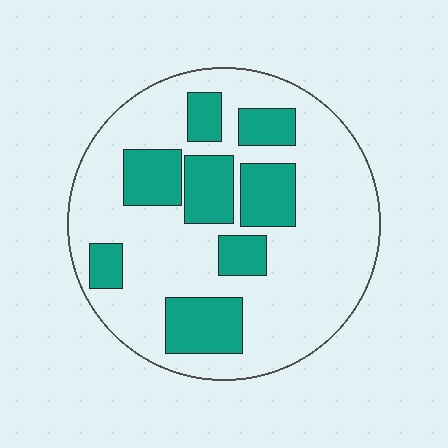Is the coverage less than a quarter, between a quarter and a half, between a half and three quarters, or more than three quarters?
Between a quarter and a half.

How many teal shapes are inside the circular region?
8.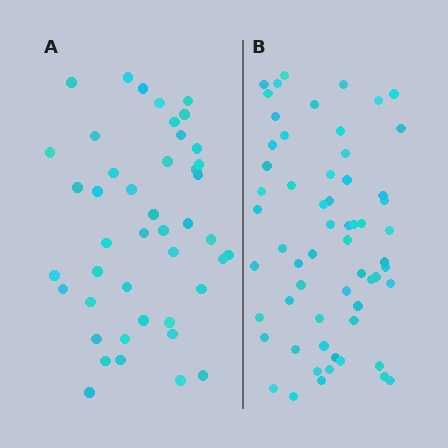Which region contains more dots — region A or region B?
Region B (the right region) has more dots.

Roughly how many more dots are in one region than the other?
Region B has approximately 15 more dots than region A.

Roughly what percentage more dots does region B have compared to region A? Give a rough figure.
About 35% more.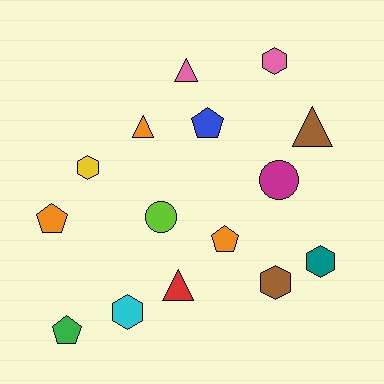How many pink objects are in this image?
There are 2 pink objects.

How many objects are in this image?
There are 15 objects.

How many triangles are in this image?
There are 4 triangles.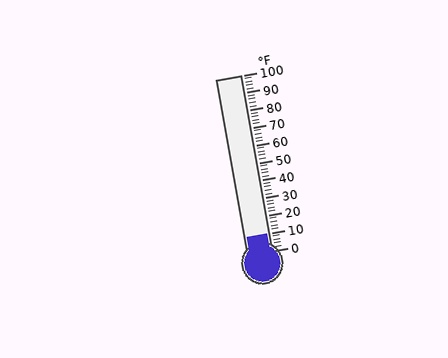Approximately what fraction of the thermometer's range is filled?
The thermometer is filled to approximately 10% of its range.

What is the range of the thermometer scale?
The thermometer scale ranges from 0°F to 100°F.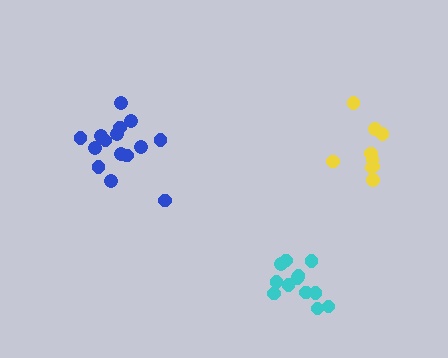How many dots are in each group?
Group 1: 9 dots, Group 2: 12 dots, Group 3: 15 dots (36 total).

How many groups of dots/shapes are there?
There are 3 groups.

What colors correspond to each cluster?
The clusters are colored: yellow, cyan, blue.